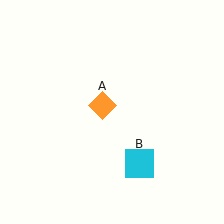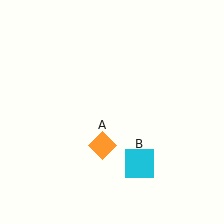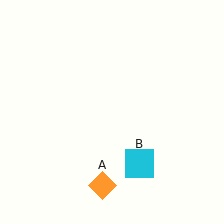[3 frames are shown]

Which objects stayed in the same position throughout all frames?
Cyan square (object B) remained stationary.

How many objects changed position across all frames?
1 object changed position: orange diamond (object A).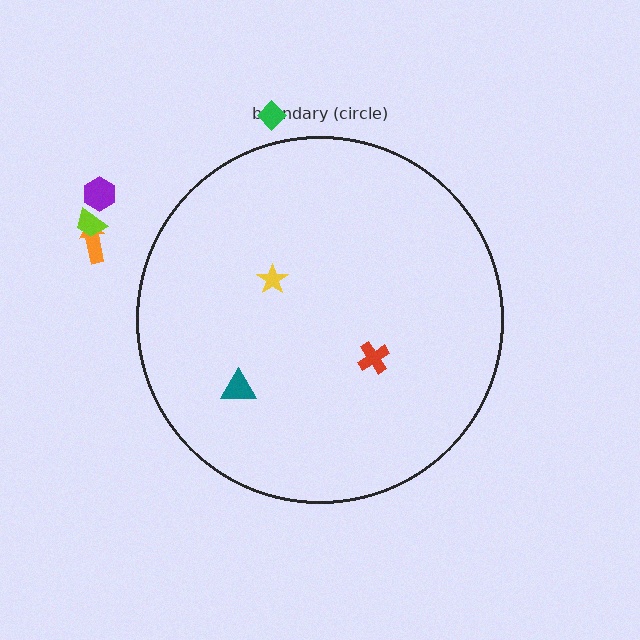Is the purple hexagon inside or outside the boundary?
Outside.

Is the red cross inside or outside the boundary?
Inside.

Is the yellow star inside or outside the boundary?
Inside.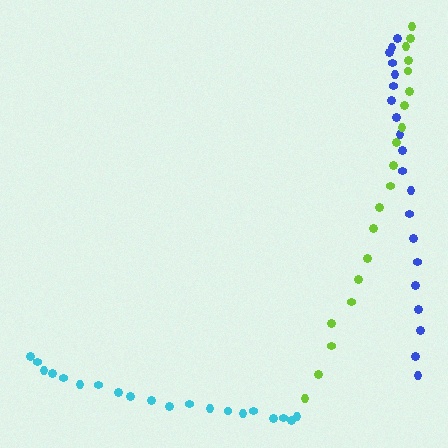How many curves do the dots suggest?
There are 3 distinct paths.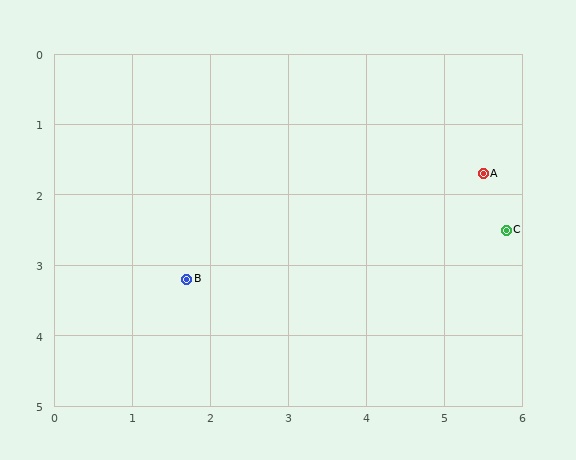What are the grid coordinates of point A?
Point A is at approximately (5.5, 1.7).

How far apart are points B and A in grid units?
Points B and A are about 4.1 grid units apart.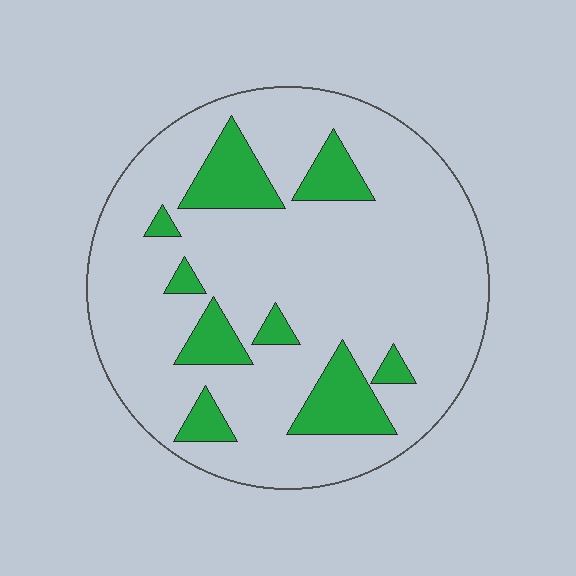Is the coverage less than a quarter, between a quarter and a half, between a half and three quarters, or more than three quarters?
Less than a quarter.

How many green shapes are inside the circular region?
9.